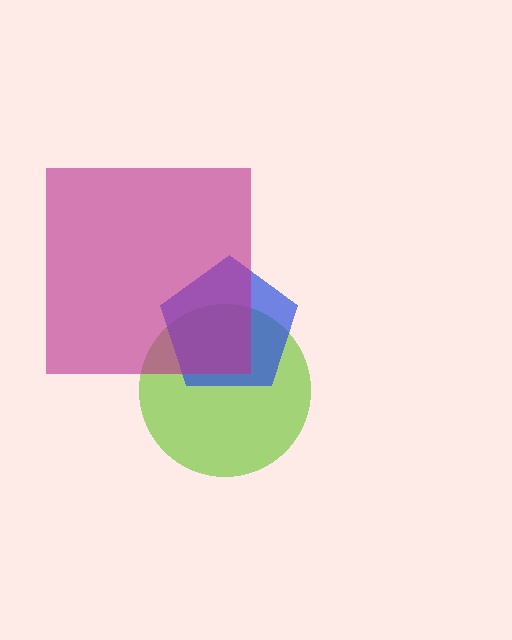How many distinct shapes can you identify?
There are 3 distinct shapes: a lime circle, a blue pentagon, a magenta square.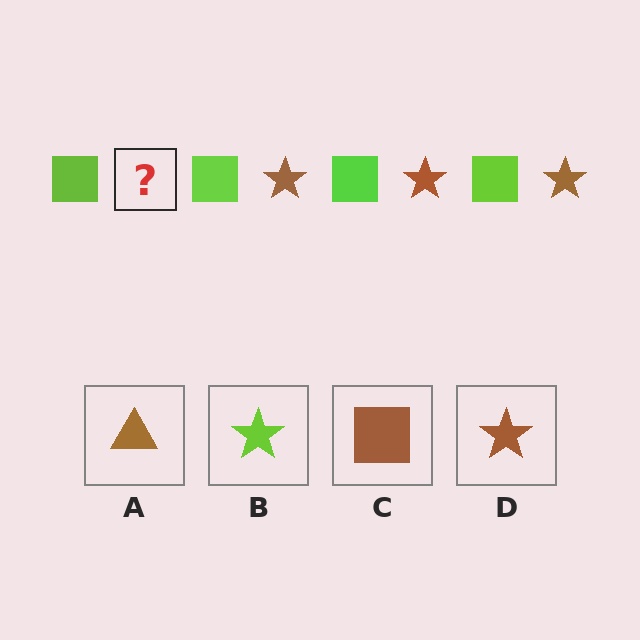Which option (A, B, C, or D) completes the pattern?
D.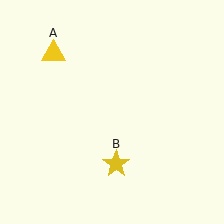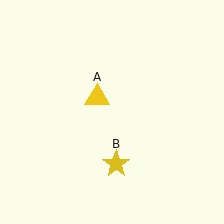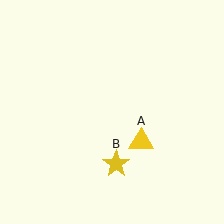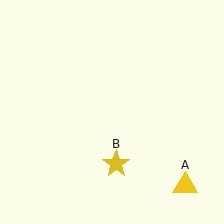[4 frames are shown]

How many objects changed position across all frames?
1 object changed position: yellow triangle (object A).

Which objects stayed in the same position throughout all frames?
Yellow star (object B) remained stationary.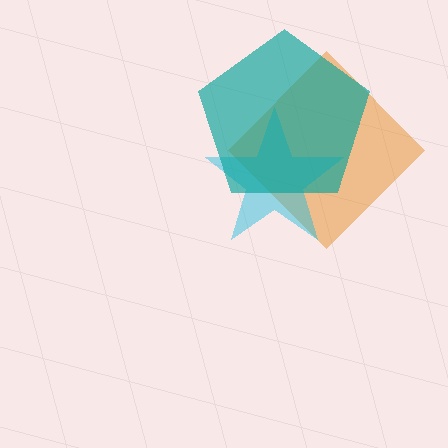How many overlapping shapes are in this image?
There are 3 overlapping shapes in the image.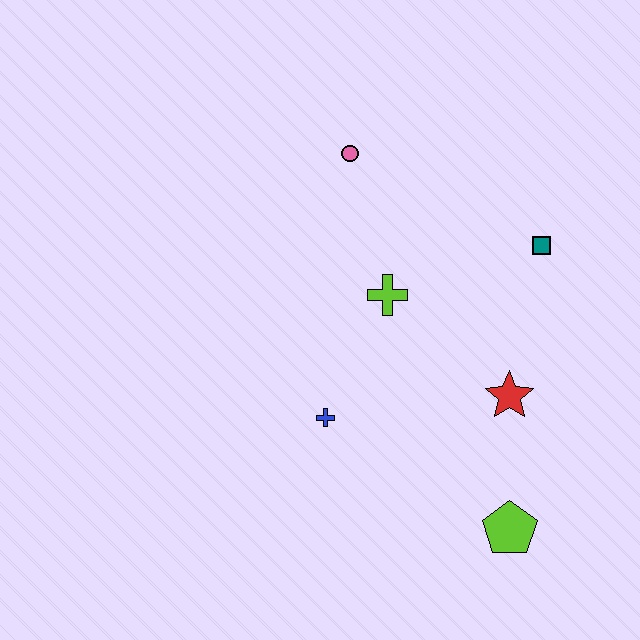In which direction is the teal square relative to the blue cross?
The teal square is to the right of the blue cross.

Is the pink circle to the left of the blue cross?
No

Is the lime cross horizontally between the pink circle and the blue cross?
No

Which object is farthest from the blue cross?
The teal square is farthest from the blue cross.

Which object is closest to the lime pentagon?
The red star is closest to the lime pentagon.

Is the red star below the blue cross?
No